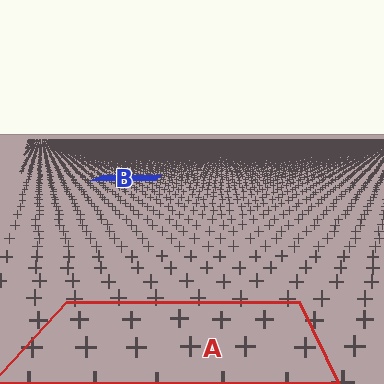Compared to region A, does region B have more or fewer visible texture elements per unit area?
Region B has more texture elements per unit area — they are packed more densely because it is farther away.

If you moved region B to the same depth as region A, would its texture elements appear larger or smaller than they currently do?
They would appear larger. At a closer depth, the same texture elements are projected at a bigger on-screen size.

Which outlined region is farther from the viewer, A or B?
Region B is farther from the viewer — the texture elements inside it appear smaller and more densely packed.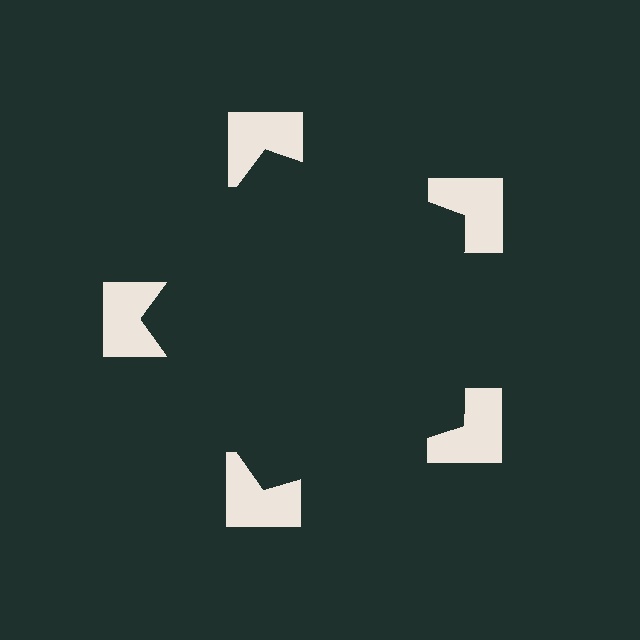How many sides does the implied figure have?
5 sides.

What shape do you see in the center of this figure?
An illusory pentagon — its edges are inferred from the aligned wedge cuts in the notched squares, not physically drawn.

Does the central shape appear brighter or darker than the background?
It typically appears slightly darker than the background, even though no actual brightness change is drawn.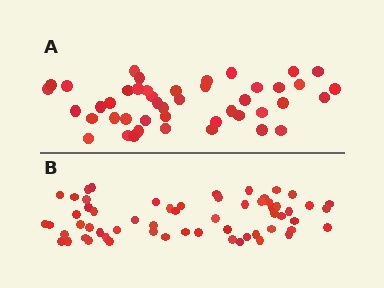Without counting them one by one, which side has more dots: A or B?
Region B (the bottom region) has more dots.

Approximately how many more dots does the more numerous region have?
Region B has approximately 15 more dots than region A.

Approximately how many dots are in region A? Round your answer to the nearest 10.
About 40 dots. (The exact count is 45, which rounds to 40.)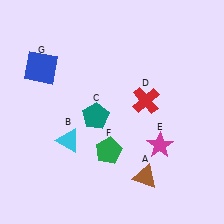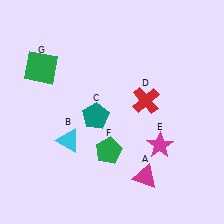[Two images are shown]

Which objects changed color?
A changed from brown to magenta. G changed from blue to green.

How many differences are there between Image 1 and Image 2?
There are 2 differences between the two images.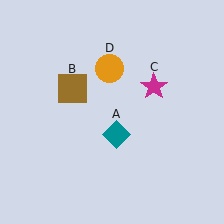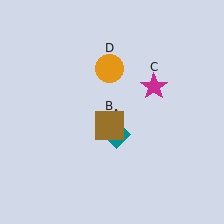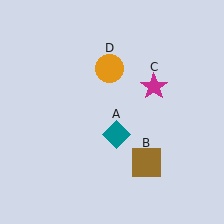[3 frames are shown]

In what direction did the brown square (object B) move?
The brown square (object B) moved down and to the right.